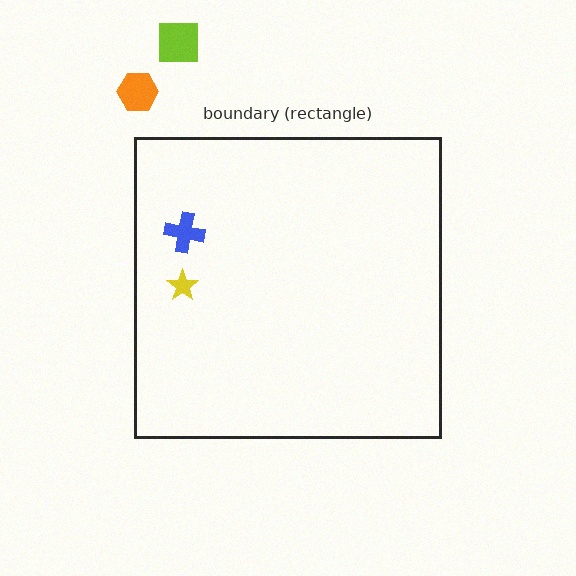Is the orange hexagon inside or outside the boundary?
Outside.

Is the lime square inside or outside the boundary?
Outside.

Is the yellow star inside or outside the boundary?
Inside.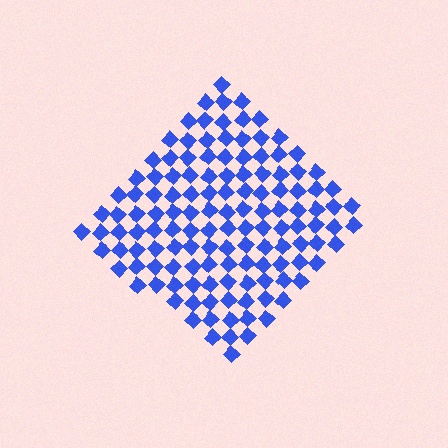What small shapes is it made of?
It is made of small diamonds.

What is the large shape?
The large shape is a diamond.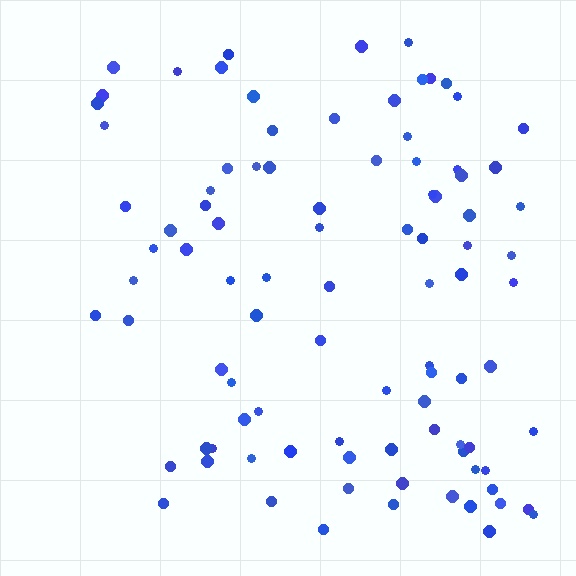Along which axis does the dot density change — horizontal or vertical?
Horizontal.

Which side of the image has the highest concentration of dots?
The right.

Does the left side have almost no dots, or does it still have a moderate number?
Still a moderate number, just noticeably fewer than the right.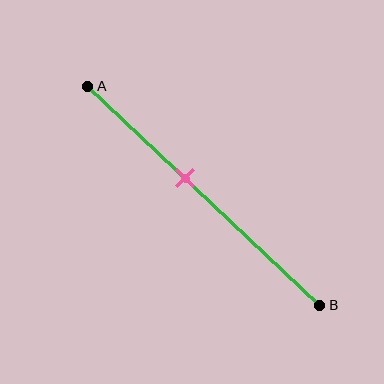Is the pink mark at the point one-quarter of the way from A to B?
No, the mark is at about 40% from A, not at the 25% one-quarter point.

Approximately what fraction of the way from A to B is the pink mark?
The pink mark is approximately 40% of the way from A to B.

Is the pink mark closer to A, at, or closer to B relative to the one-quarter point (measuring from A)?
The pink mark is closer to point B than the one-quarter point of segment AB.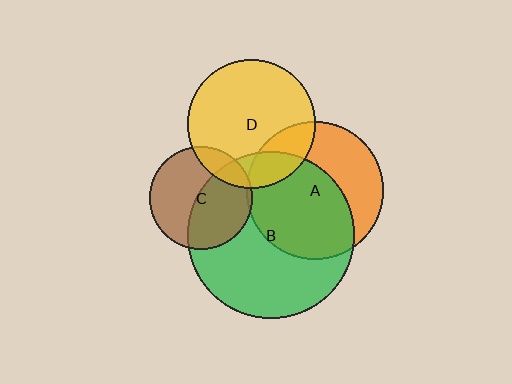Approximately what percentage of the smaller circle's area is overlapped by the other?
Approximately 15%.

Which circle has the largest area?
Circle B (green).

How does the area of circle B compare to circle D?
Approximately 1.7 times.